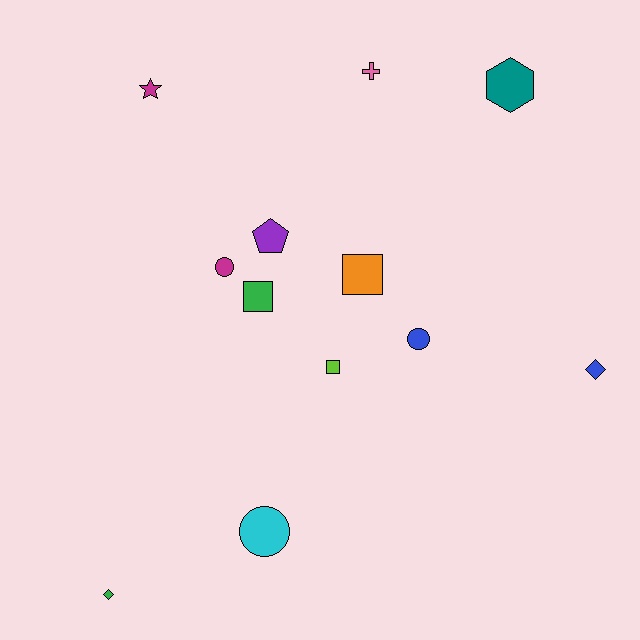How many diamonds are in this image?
There are 2 diamonds.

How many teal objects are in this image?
There is 1 teal object.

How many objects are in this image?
There are 12 objects.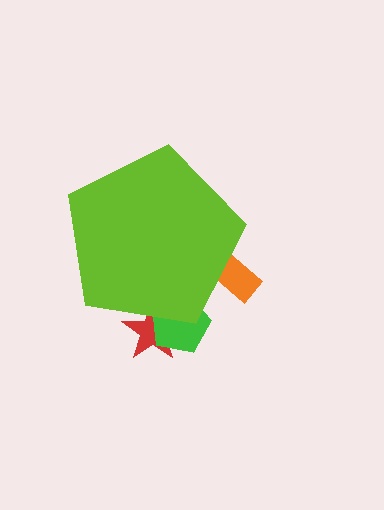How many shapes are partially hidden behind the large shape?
3 shapes are partially hidden.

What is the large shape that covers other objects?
A lime pentagon.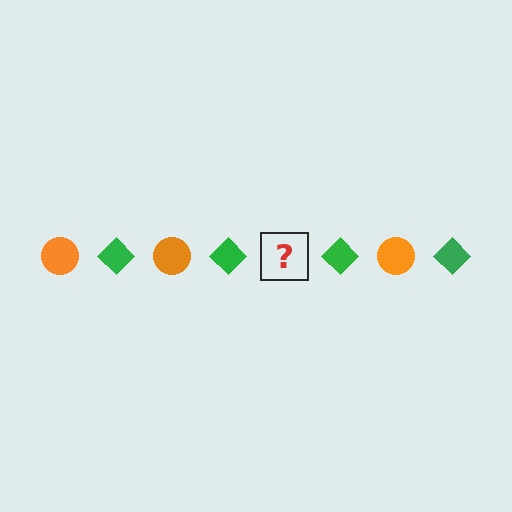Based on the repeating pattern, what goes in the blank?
The blank should be an orange circle.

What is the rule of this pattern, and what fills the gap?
The rule is that the pattern alternates between orange circle and green diamond. The gap should be filled with an orange circle.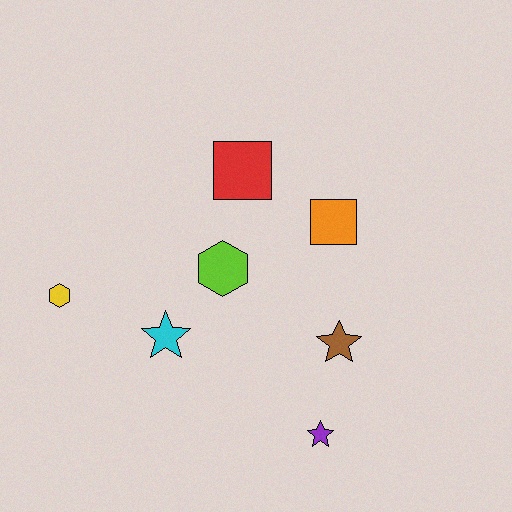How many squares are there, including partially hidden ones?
There are 2 squares.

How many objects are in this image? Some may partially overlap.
There are 7 objects.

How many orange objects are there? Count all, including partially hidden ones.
There is 1 orange object.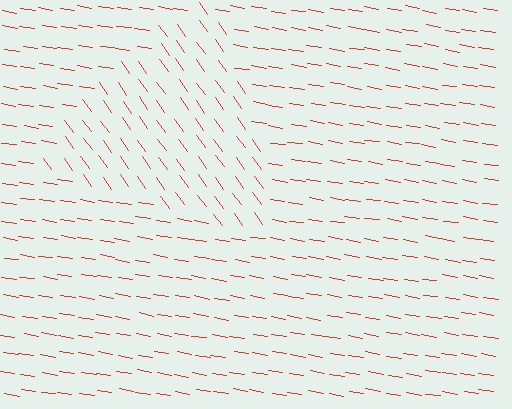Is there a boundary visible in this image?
Yes, there is a texture boundary formed by a change in line orientation.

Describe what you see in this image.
The image is filled with small red line segments. A triangle region in the image has lines oriented differently from the surrounding lines, creating a visible texture boundary.